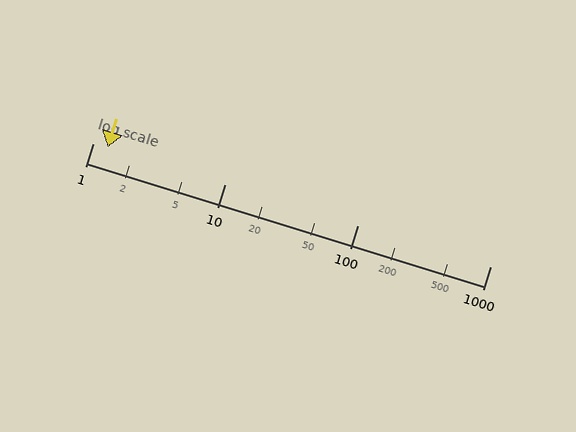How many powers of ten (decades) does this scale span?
The scale spans 3 decades, from 1 to 1000.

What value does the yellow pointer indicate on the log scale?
The pointer indicates approximately 1.3.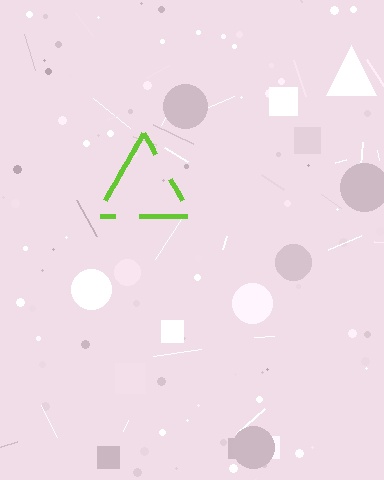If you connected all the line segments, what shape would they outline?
They would outline a triangle.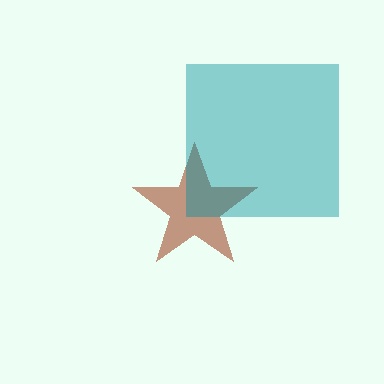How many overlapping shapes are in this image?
There are 2 overlapping shapes in the image.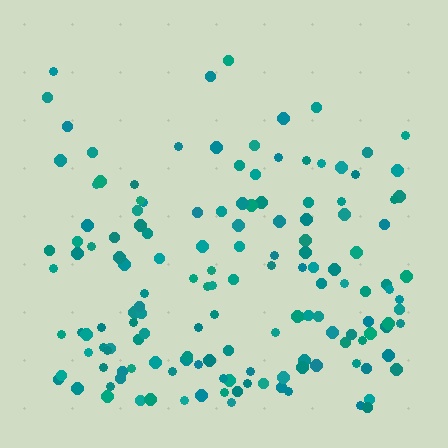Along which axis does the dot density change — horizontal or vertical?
Vertical.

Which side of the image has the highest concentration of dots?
The bottom.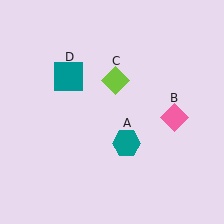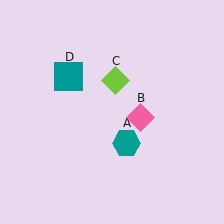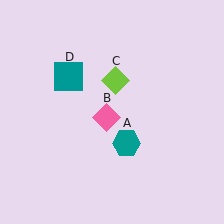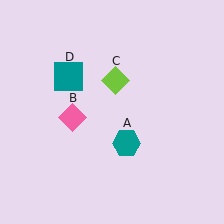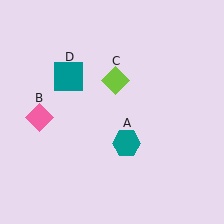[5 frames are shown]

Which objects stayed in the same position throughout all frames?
Teal hexagon (object A) and lime diamond (object C) and teal square (object D) remained stationary.